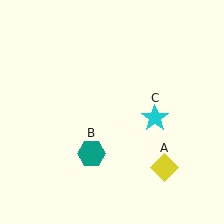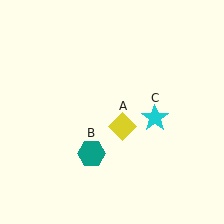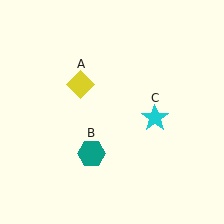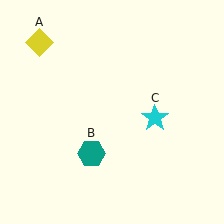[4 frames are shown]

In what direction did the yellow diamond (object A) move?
The yellow diamond (object A) moved up and to the left.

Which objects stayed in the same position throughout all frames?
Teal hexagon (object B) and cyan star (object C) remained stationary.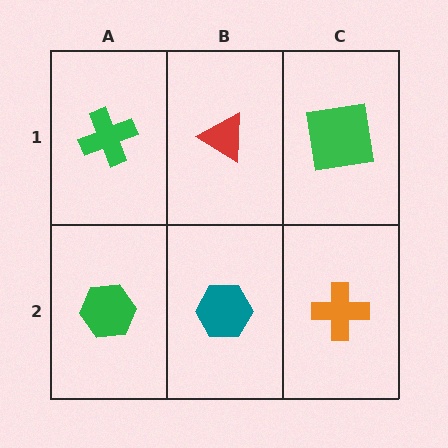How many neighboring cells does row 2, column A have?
2.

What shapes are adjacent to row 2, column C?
A green square (row 1, column C), a teal hexagon (row 2, column B).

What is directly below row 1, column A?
A green hexagon.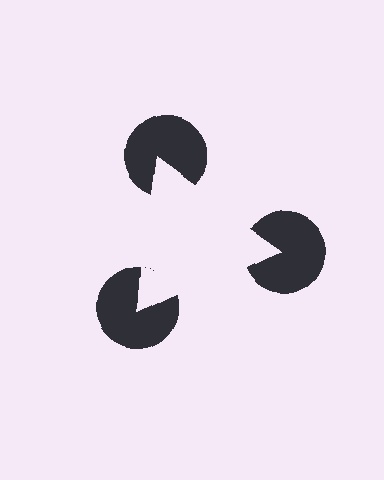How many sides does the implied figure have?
3 sides.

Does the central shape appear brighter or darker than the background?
It typically appears slightly brighter than the background, even though no actual brightness change is drawn.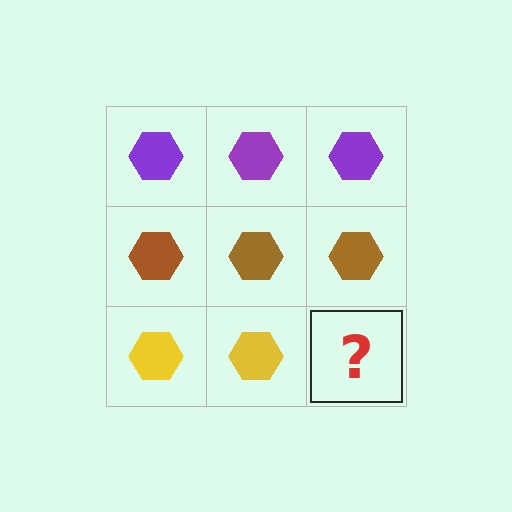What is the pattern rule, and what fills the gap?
The rule is that each row has a consistent color. The gap should be filled with a yellow hexagon.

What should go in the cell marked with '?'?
The missing cell should contain a yellow hexagon.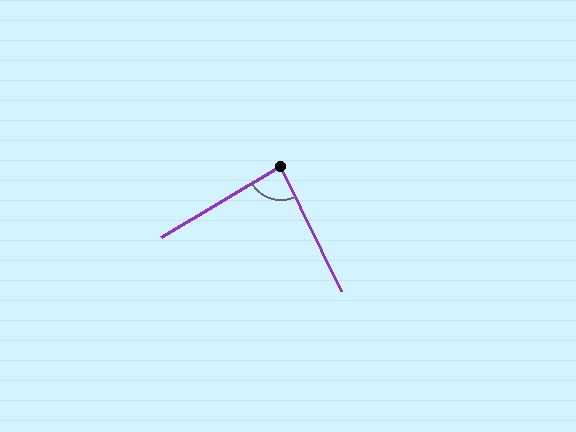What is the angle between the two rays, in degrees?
Approximately 85 degrees.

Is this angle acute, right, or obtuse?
It is approximately a right angle.